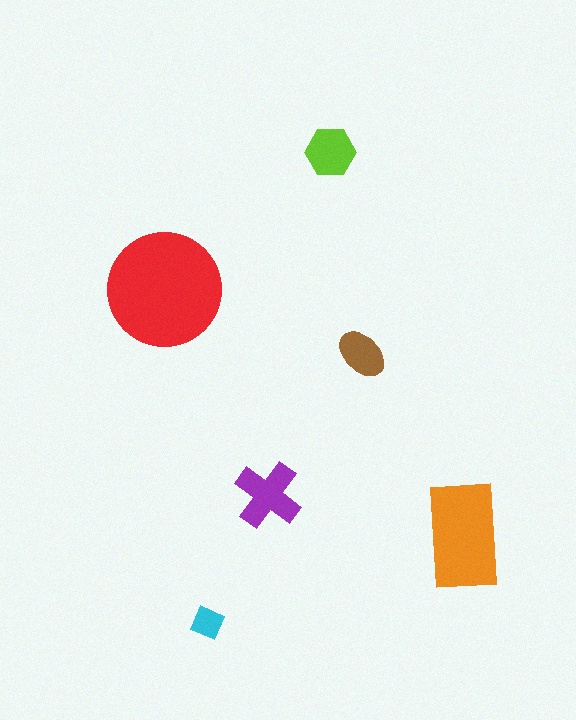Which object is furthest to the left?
The red circle is leftmost.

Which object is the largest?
The red circle.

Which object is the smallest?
The cyan diamond.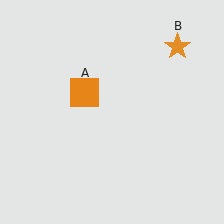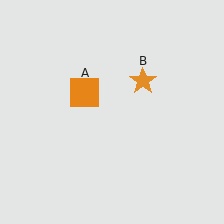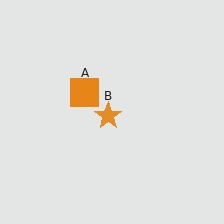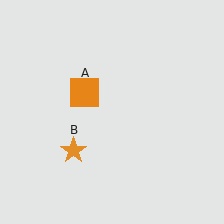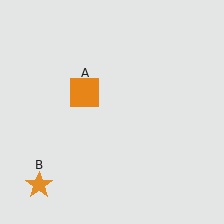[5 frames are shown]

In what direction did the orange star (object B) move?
The orange star (object B) moved down and to the left.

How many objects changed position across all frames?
1 object changed position: orange star (object B).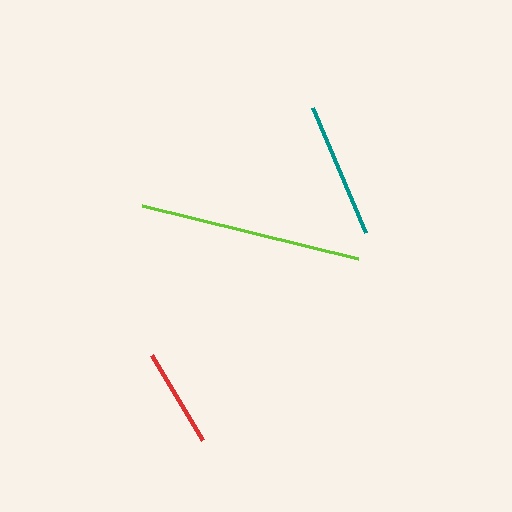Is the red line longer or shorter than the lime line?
The lime line is longer than the red line.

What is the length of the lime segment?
The lime segment is approximately 222 pixels long.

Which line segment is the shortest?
The red line is the shortest at approximately 99 pixels.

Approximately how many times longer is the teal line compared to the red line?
The teal line is approximately 1.4 times the length of the red line.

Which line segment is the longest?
The lime line is the longest at approximately 222 pixels.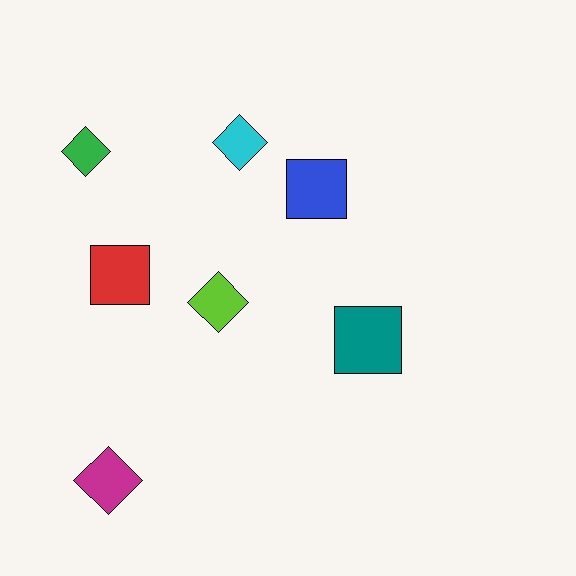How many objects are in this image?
There are 7 objects.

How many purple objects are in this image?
There are no purple objects.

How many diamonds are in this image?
There are 4 diamonds.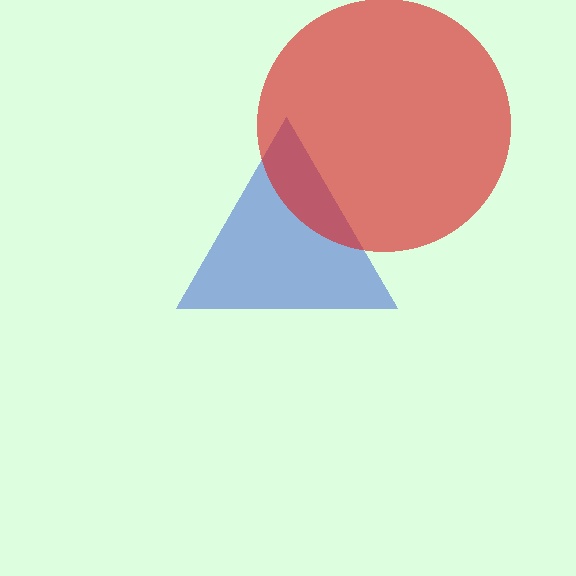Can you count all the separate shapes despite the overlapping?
Yes, there are 2 separate shapes.